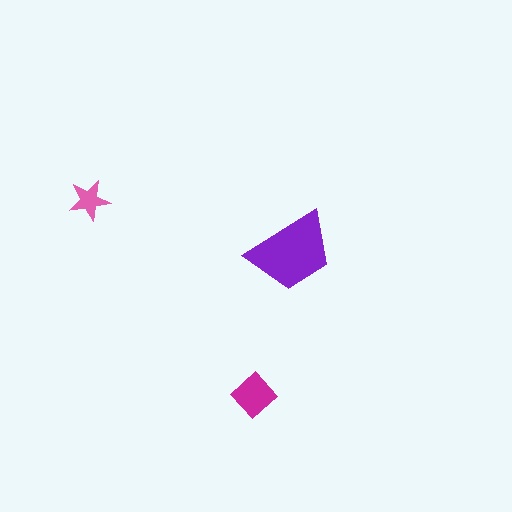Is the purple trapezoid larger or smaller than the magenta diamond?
Larger.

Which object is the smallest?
The pink star.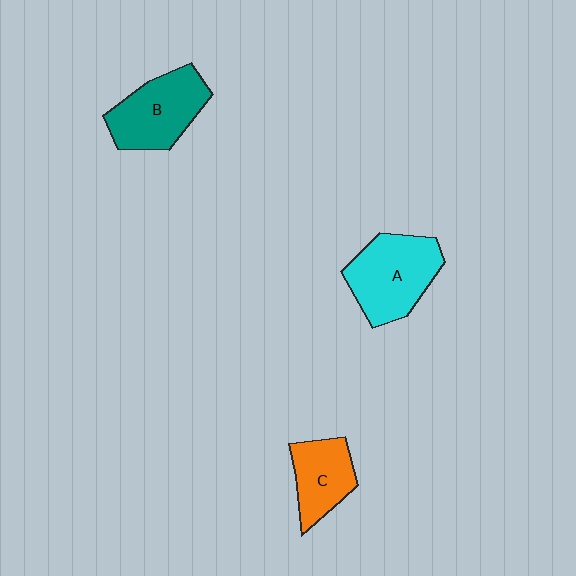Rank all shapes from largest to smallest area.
From largest to smallest: A (cyan), B (teal), C (orange).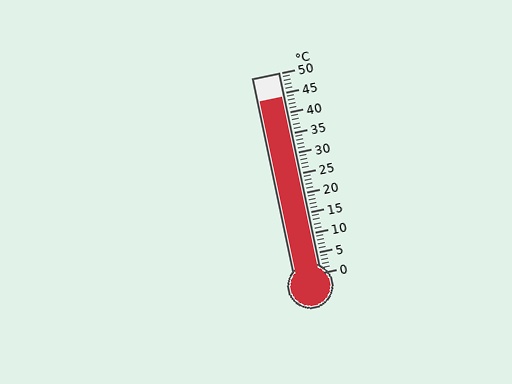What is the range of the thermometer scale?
The thermometer scale ranges from 0°C to 50°C.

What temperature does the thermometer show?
The thermometer shows approximately 44°C.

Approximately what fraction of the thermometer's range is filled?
The thermometer is filled to approximately 90% of its range.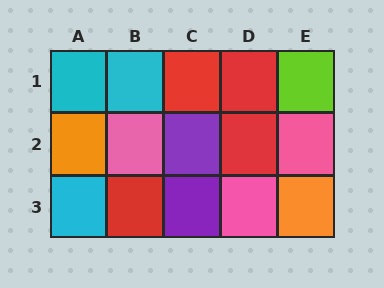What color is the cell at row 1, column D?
Red.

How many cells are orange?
2 cells are orange.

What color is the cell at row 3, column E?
Orange.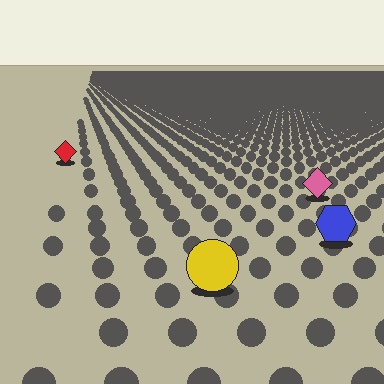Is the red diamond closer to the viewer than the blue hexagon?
No. The blue hexagon is closer — you can tell from the texture gradient: the ground texture is coarser near it.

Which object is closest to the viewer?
The yellow circle is closest. The texture marks near it are larger and more spread out.